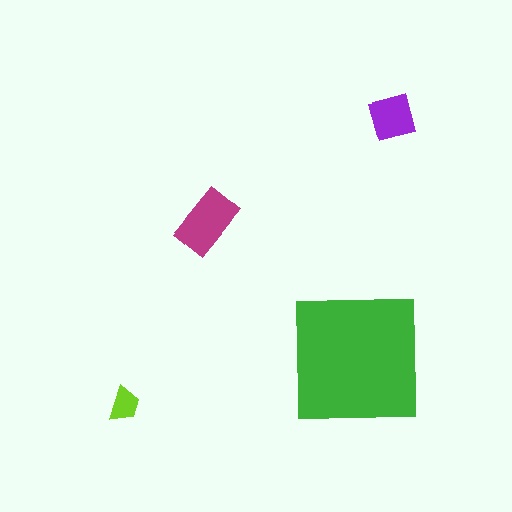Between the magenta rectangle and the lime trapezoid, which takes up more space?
The magenta rectangle.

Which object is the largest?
The green square.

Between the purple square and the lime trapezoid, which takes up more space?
The purple square.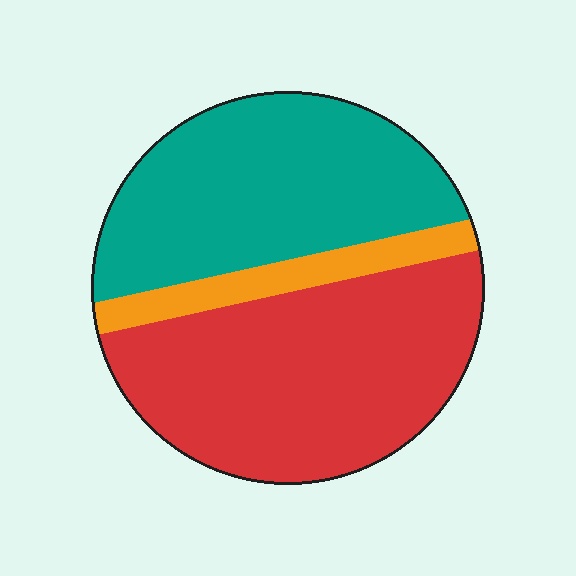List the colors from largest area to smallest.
From largest to smallest: red, teal, orange.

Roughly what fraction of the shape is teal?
Teal covers roughly 40% of the shape.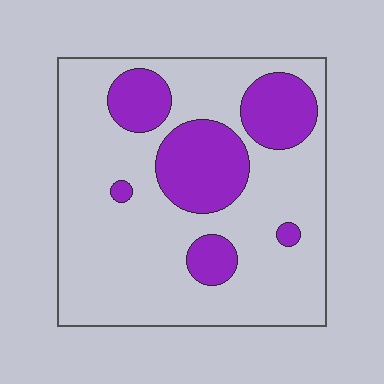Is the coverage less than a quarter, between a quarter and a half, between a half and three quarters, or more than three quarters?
Less than a quarter.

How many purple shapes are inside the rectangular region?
6.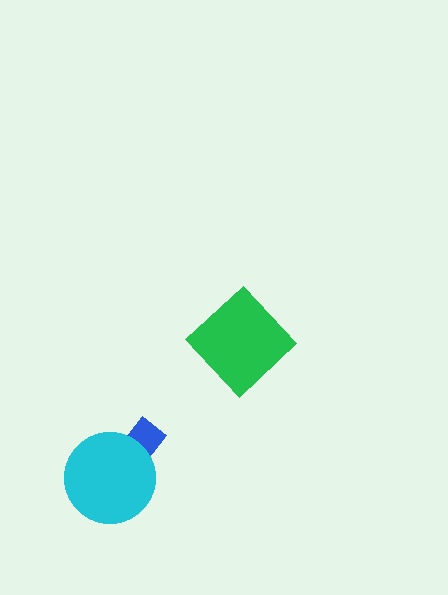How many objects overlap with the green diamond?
0 objects overlap with the green diamond.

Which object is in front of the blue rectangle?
The cyan circle is in front of the blue rectangle.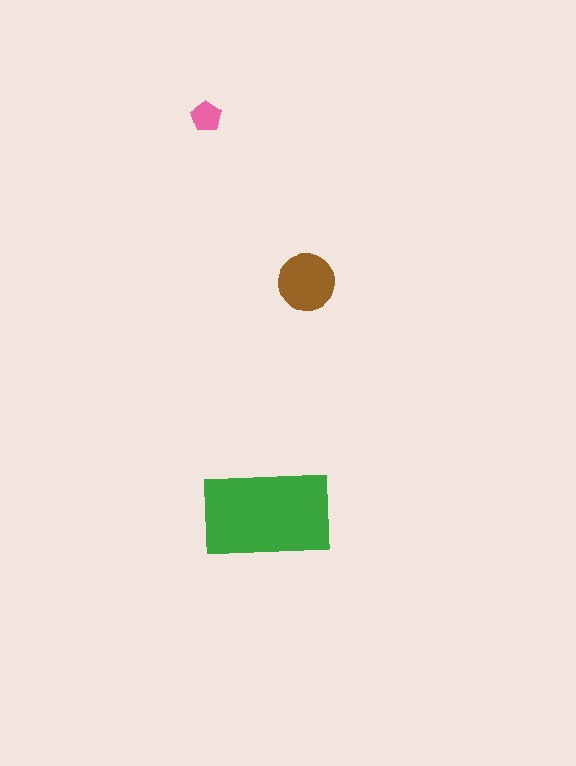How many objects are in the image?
There are 3 objects in the image.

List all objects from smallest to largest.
The pink pentagon, the brown circle, the green rectangle.